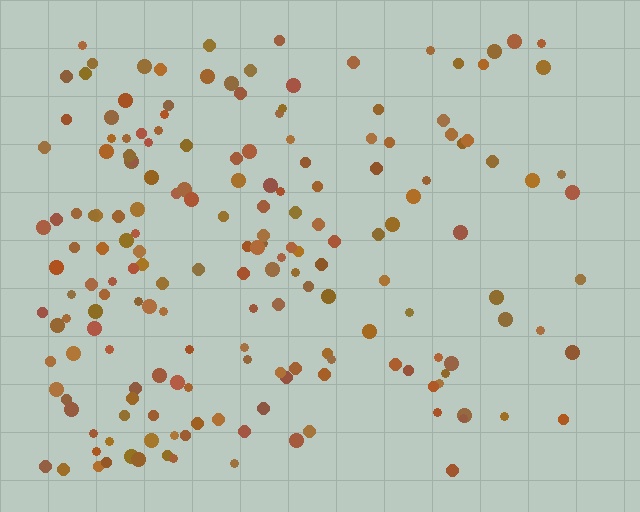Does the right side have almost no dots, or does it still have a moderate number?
Still a moderate number, just noticeably fewer than the left.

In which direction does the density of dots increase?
From right to left, with the left side densest.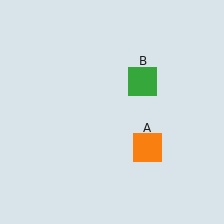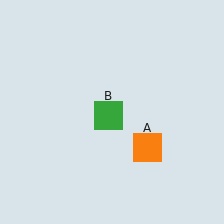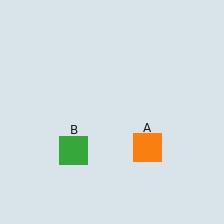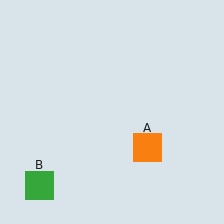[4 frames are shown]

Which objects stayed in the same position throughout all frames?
Orange square (object A) remained stationary.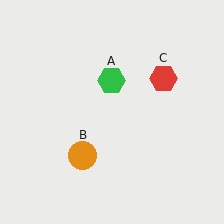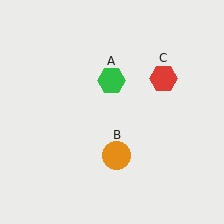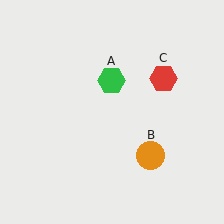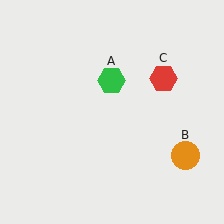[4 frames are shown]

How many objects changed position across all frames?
1 object changed position: orange circle (object B).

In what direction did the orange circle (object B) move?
The orange circle (object B) moved right.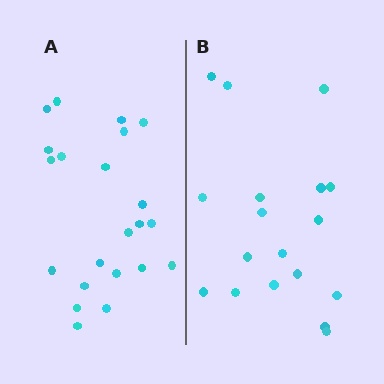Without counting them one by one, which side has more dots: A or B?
Region A (the left region) has more dots.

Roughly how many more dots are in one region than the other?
Region A has about 4 more dots than region B.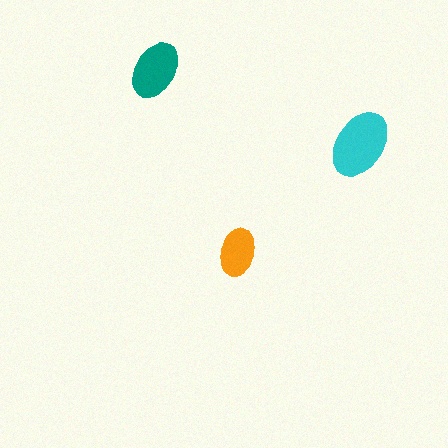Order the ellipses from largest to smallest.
the cyan one, the teal one, the orange one.